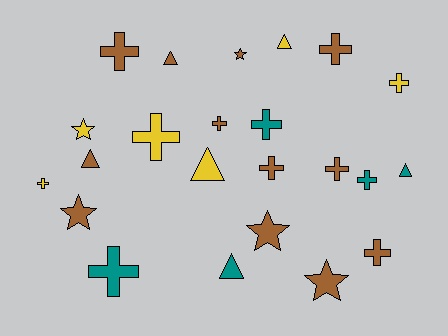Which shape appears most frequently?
Cross, with 12 objects.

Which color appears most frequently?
Brown, with 12 objects.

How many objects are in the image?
There are 23 objects.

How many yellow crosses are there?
There are 3 yellow crosses.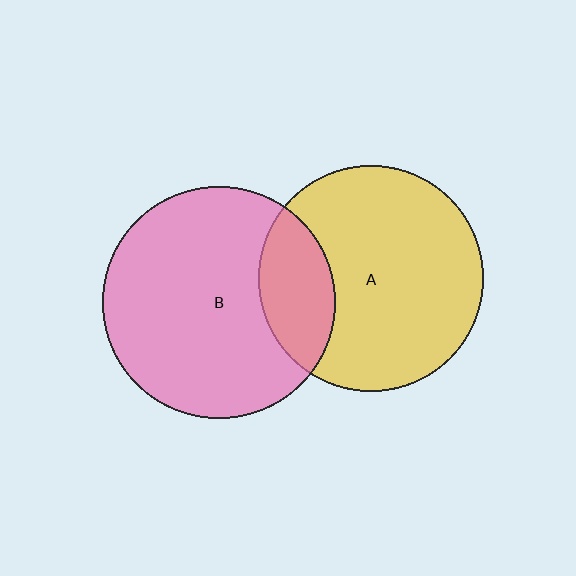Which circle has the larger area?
Circle B (pink).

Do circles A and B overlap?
Yes.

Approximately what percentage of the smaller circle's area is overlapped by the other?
Approximately 20%.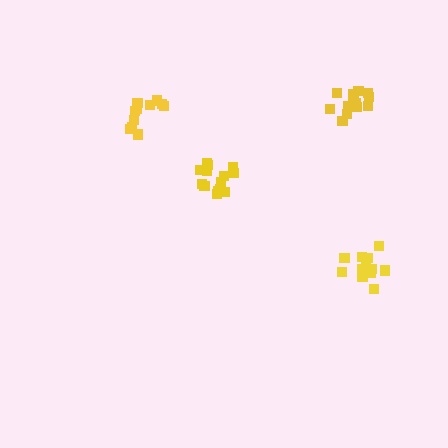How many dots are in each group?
Group 1: 14 dots, Group 2: 14 dots, Group 3: 11 dots, Group 4: 12 dots (51 total).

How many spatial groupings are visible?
There are 4 spatial groupings.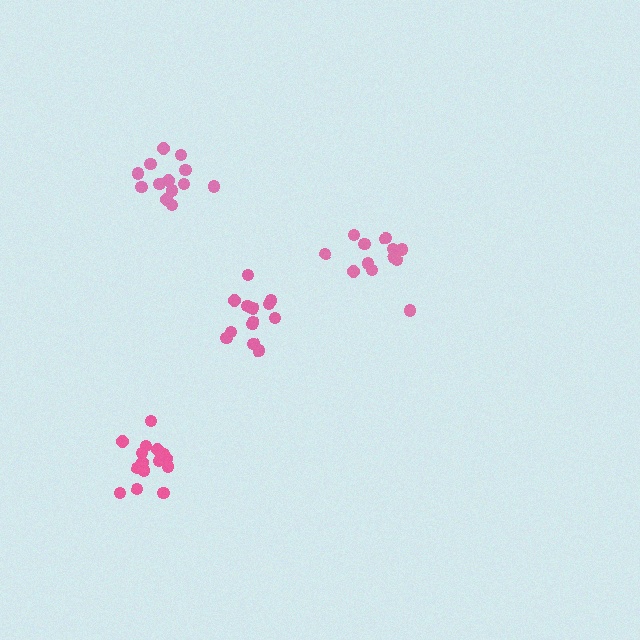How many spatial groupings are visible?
There are 4 spatial groupings.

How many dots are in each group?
Group 1: 12 dots, Group 2: 13 dots, Group 3: 14 dots, Group 4: 15 dots (54 total).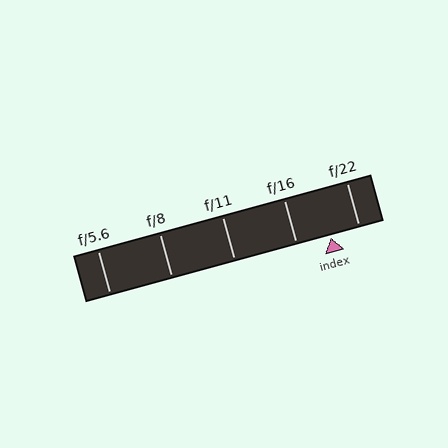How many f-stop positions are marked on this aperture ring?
There are 5 f-stop positions marked.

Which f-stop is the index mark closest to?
The index mark is closest to f/22.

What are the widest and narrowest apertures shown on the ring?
The widest aperture shown is f/5.6 and the narrowest is f/22.